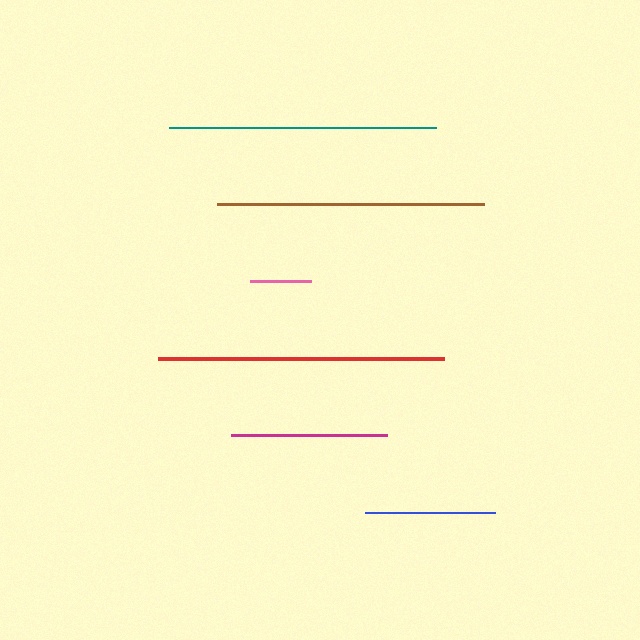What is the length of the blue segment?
The blue segment is approximately 130 pixels long.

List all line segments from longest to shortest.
From longest to shortest: red, brown, teal, magenta, blue, pink.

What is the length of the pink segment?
The pink segment is approximately 60 pixels long.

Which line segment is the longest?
The red line is the longest at approximately 286 pixels.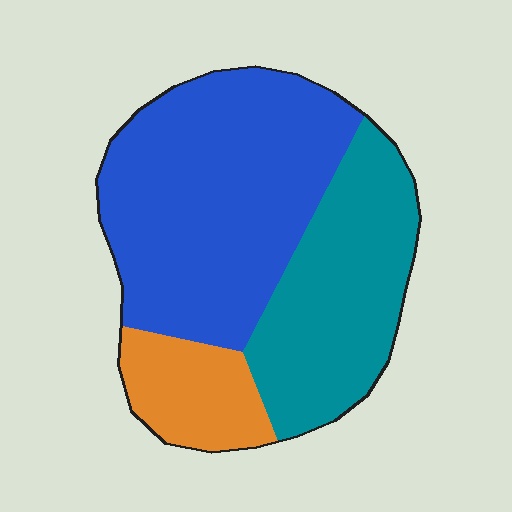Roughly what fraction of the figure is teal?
Teal takes up about one third (1/3) of the figure.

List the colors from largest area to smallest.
From largest to smallest: blue, teal, orange.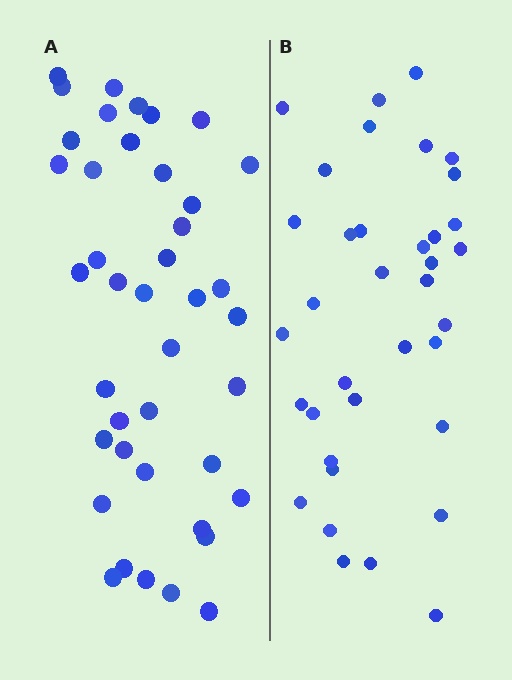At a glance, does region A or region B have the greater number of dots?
Region A (the left region) has more dots.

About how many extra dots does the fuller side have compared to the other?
Region A has about 5 more dots than region B.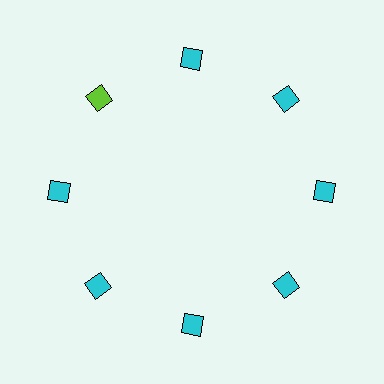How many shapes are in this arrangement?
There are 8 shapes arranged in a ring pattern.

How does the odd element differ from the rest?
It has a different color: lime instead of cyan.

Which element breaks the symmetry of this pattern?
The lime square at roughly the 10 o'clock position breaks the symmetry. All other shapes are cyan squares.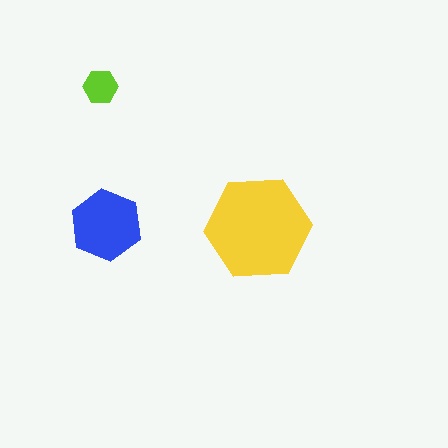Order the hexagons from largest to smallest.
the yellow one, the blue one, the lime one.